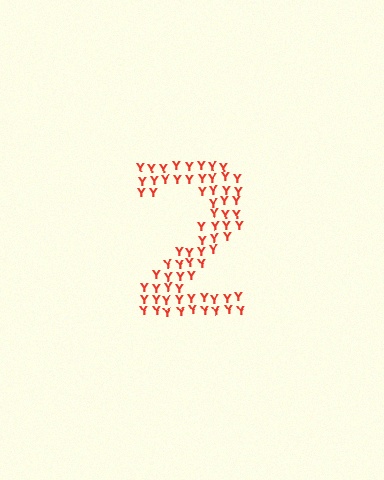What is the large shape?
The large shape is the digit 2.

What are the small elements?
The small elements are letter Y's.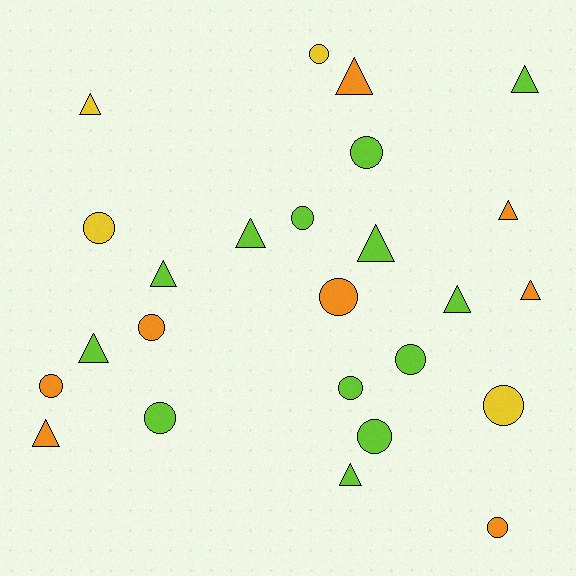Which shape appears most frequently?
Circle, with 13 objects.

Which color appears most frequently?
Lime, with 13 objects.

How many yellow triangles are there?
There is 1 yellow triangle.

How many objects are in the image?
There are 25 objects.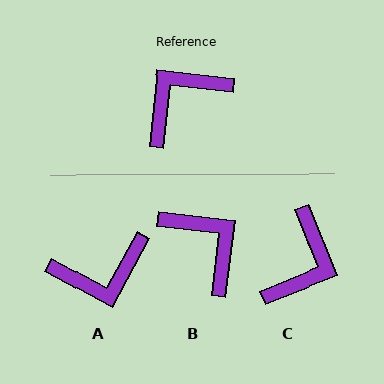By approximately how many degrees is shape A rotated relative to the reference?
Approximately 158 degrees counter-clockwise.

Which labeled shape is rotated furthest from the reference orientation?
A, about 158 degrees away.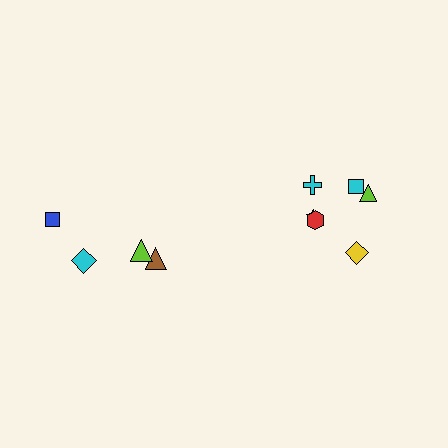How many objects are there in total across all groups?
There are 10 objects.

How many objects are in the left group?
There are 4 objects.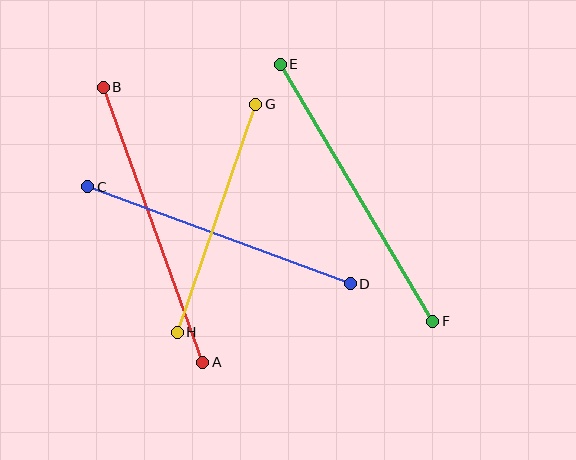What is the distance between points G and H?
The distance is approximately 241 pixels.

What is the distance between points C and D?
The distance is approximately 280 pixels.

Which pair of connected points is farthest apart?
Points E and F are farthest apart.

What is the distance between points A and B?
The distance is approximately 293 pixels.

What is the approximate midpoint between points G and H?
The midpoint is at approximately (216, 218) pixels.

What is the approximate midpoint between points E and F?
The midpoint is at approximately (356, 193) pixels.